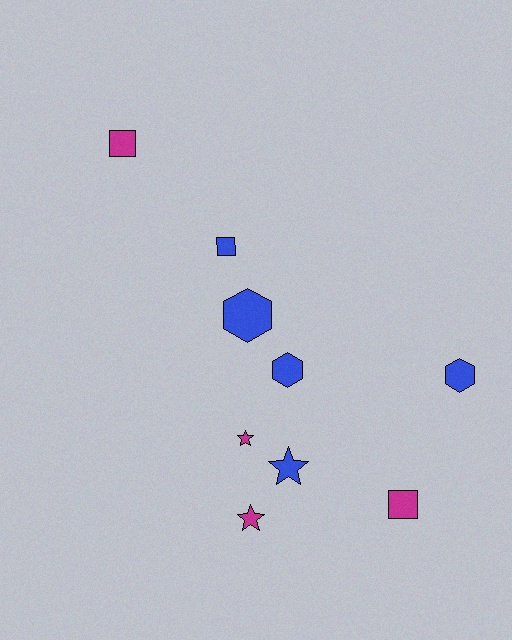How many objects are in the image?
There are 9 objects.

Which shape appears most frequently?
Star, with 3 objects.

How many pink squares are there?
There are no pink squares.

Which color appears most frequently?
Blue, with 5 objects.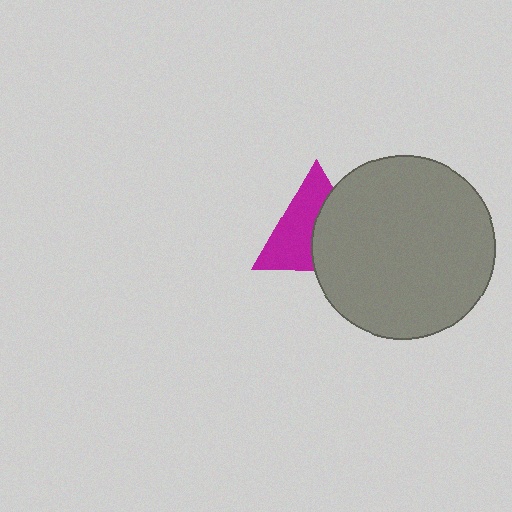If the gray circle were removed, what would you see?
You would see the complete magenta triangle.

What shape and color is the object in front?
The object in front is a gray circle.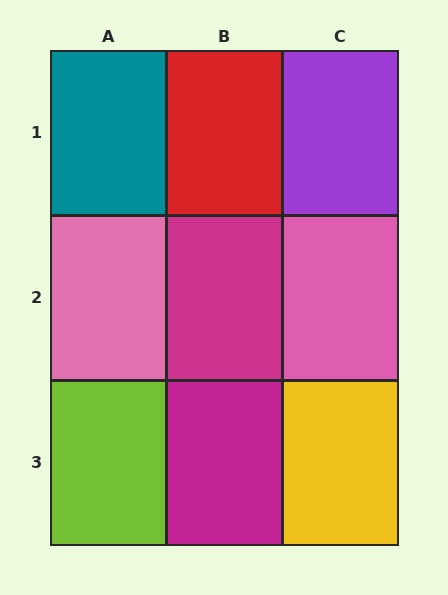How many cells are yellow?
1 cell is yellow.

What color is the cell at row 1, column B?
Red.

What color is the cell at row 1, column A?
Teal.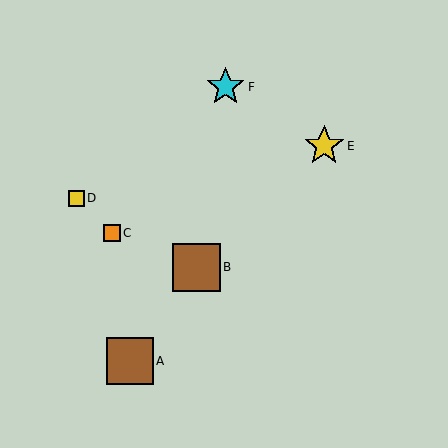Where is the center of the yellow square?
The center of the yellow square is at (76, 199).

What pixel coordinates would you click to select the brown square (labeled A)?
Click at (130, 361) to select the brown square A.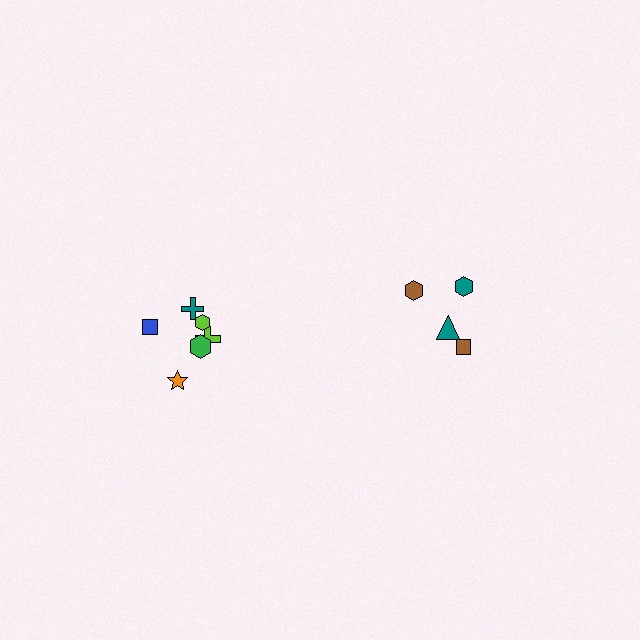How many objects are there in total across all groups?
There are 10 objects.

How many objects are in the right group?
There are 4 objects.